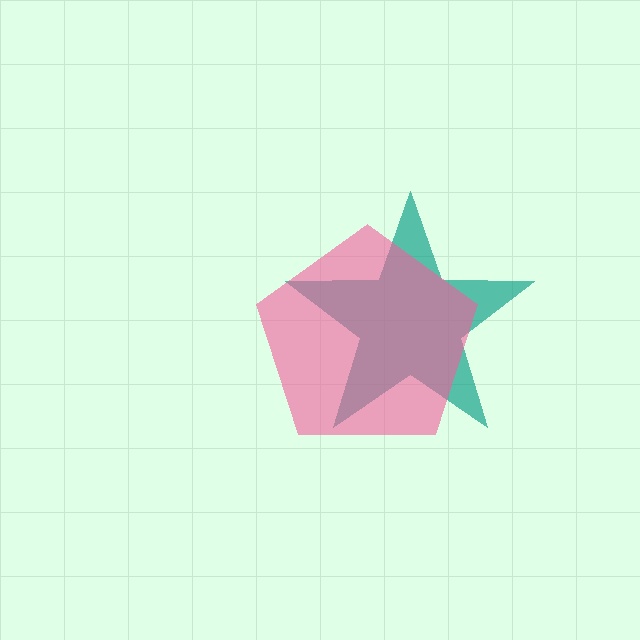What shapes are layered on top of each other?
The layered shapes are: a teal star, a pink pentagon.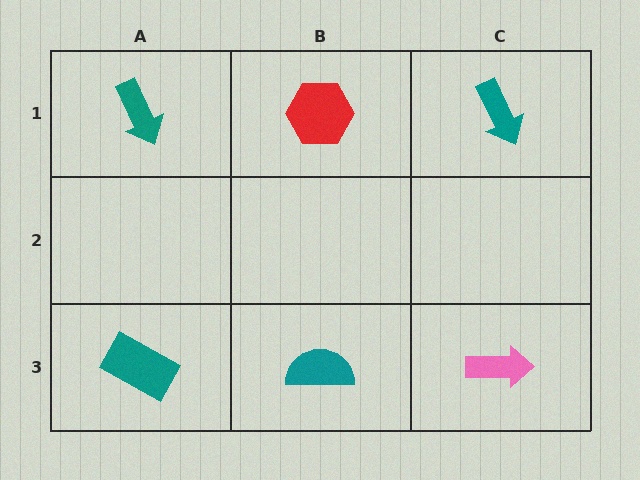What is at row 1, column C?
A teal arrow.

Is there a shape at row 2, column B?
No, that cell is empty.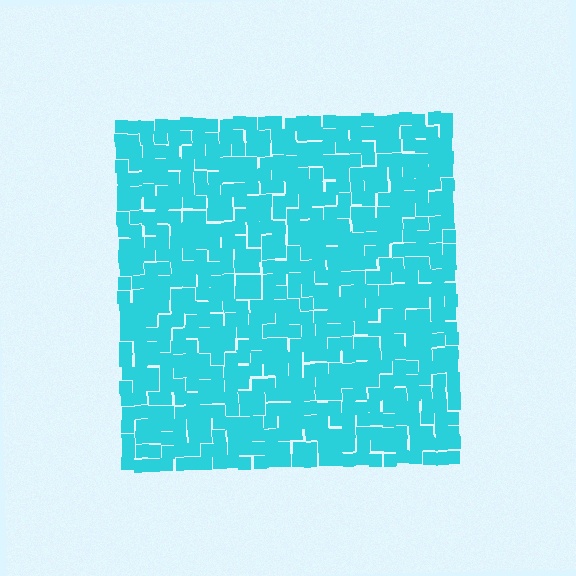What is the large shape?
The large shape is a square.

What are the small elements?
The small elements are squares.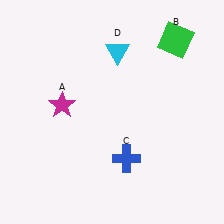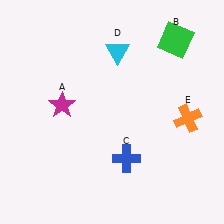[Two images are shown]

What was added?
An orange cross (E) was added in Image 2.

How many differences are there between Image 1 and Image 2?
There is 1 difference between the two images.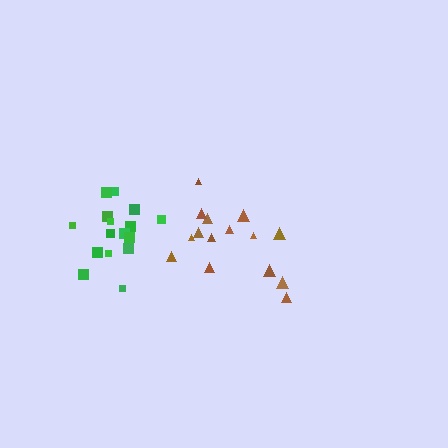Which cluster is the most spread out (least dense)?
Brown.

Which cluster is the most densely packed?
Green.